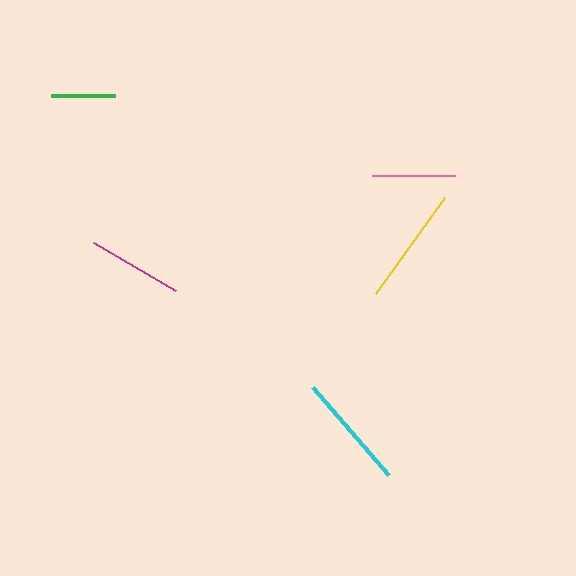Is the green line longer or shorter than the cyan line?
The cyan line is longer than the green line.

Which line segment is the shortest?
The green line is the shortest at approximately 64 pixels.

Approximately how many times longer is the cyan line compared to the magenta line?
The cyan line is approximately 1.2 times the length of the magenta line.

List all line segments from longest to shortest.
From longest to shortest: yellow, cyan, magenta, pink, green.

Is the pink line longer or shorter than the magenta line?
The magenta line is longer than the pink line.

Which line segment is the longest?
The yellow line is the longest at approximately 119 pixels.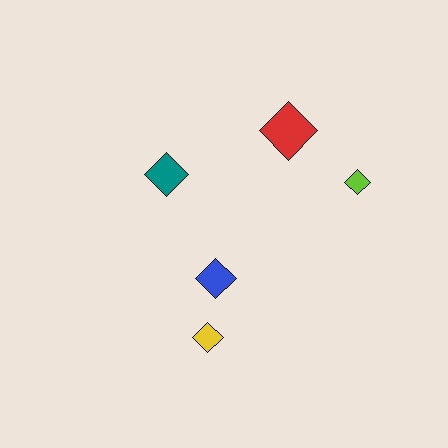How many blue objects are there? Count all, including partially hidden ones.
There is 1 blue object.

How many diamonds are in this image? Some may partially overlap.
There are 5 diamonds.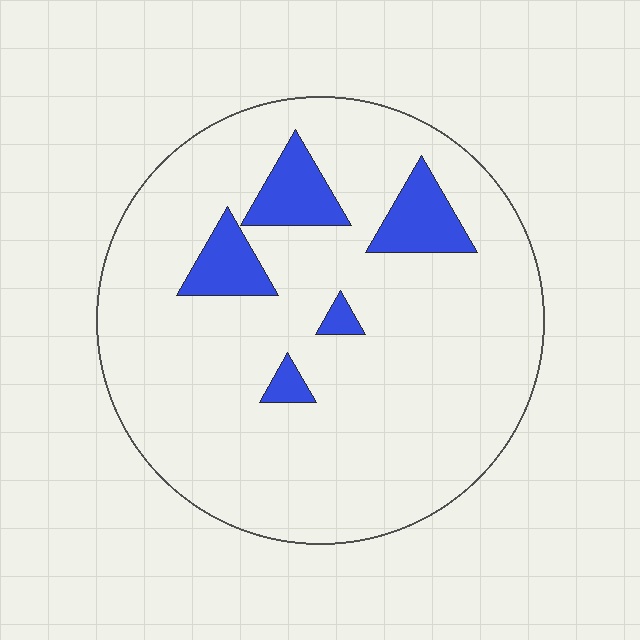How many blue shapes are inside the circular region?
5.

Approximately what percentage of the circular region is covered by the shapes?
Approximately 10%.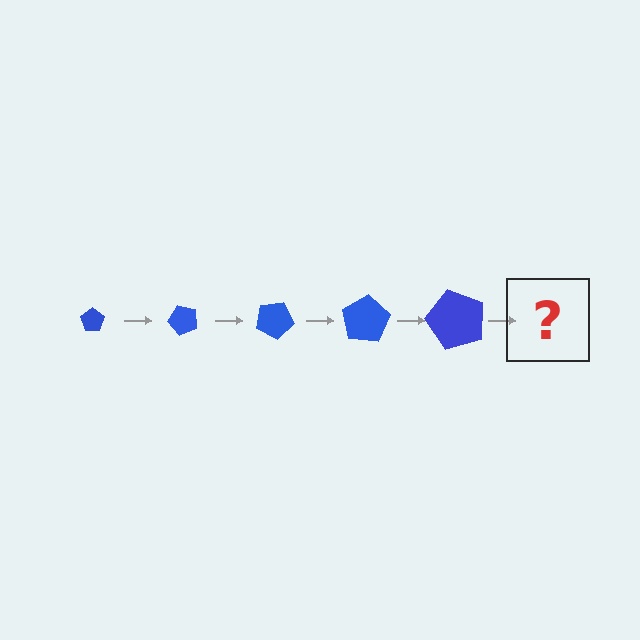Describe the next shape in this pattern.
It should be a pentagon, larger than the previous one and rotated 250 degrees from the start.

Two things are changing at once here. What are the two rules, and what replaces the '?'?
The two rules are that the pentagon grows larger each step and it rotates 50 degrees each step. The '?' should be a pentagon, larger than the previous one and rotated 250 degrees from the start.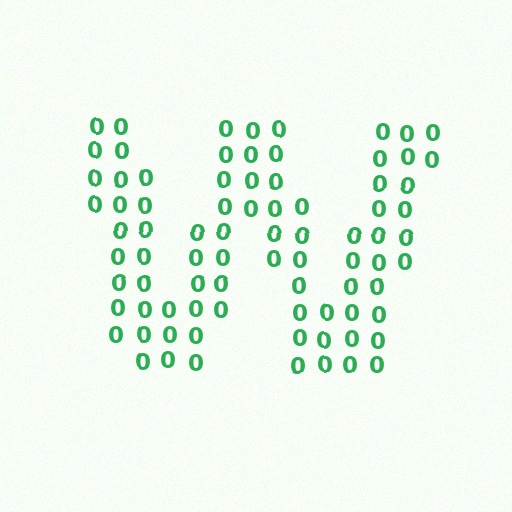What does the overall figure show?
The overall figure shows the letter W.